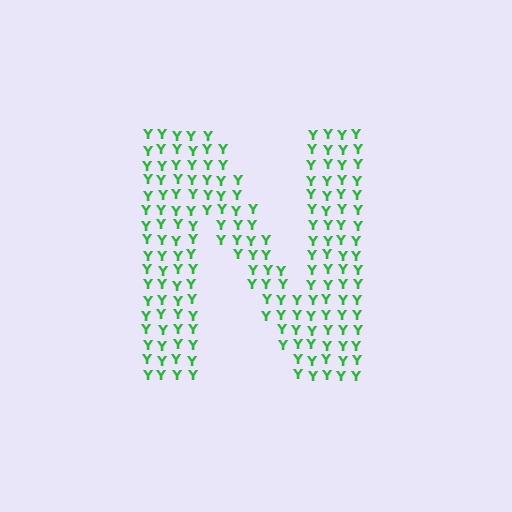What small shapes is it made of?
It is made of small letter Y's.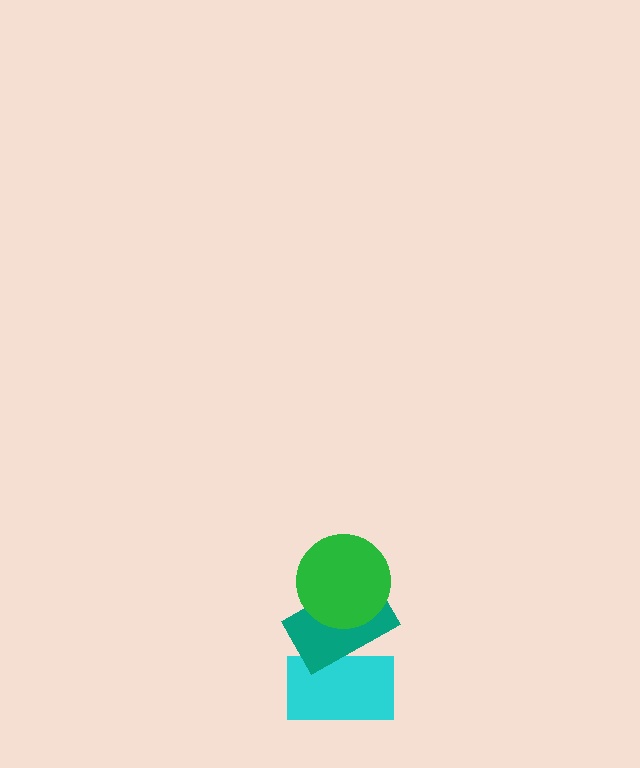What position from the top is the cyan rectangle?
The cyan rectangle is 3rd from the top.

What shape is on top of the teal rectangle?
The green circle is on top of the teal rectangle.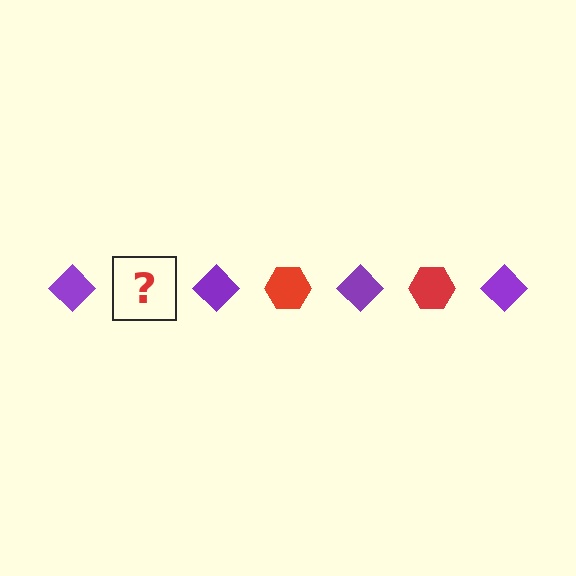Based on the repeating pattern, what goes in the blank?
The blank should be a red hexagon.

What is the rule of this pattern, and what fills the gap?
The rule is that the pattern alternates between purple diamond and red hexagon. The gap should be filled with a red hexagon.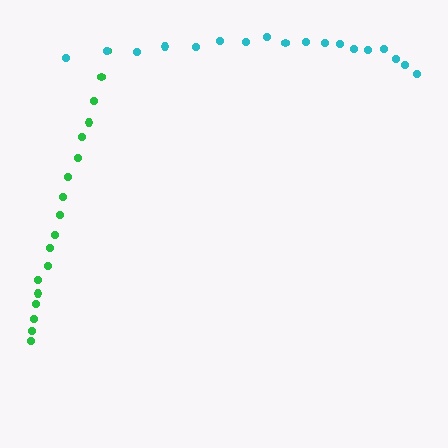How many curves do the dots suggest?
There are 2 distinct paths.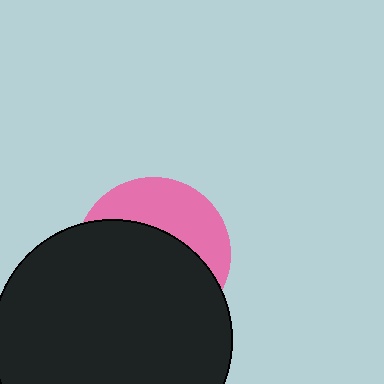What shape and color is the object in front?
The object in front is a black circle.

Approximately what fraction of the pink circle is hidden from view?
Roughly 64% of the pink circle is hidden behind the black circle.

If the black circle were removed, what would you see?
You would see the complete pink circle.